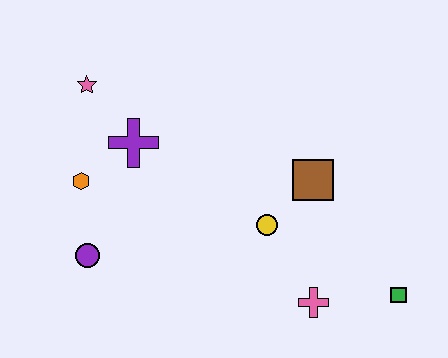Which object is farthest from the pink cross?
The pink star is farthest from the pink cross.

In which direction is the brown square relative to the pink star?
The brown square is to the right of the pink star.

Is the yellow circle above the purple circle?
Yes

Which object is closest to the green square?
The pink cross is closest to the green square.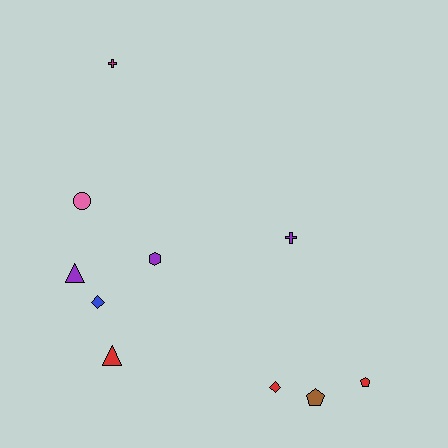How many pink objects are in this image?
There is 1 pink object.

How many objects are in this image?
There are 10 objects.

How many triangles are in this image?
There are 2 triangles.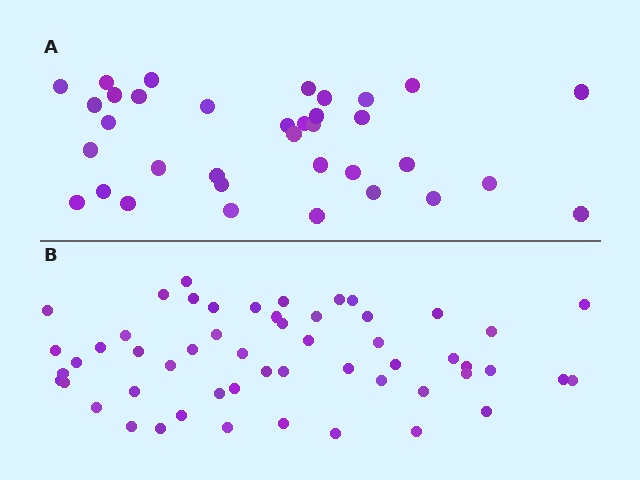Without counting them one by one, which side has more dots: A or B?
Region B (the bottom region) has more dots.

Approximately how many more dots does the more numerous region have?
Region B has approximately 20 more dots than region A.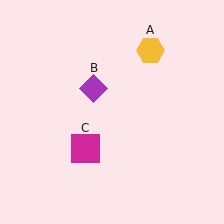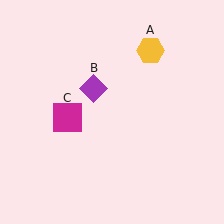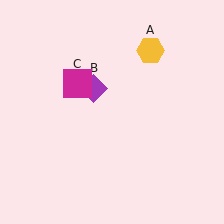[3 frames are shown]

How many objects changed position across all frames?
1 object changed position: magenta square (object C).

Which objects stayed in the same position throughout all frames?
Yellow hexagon (object A) and purple diamond (object B) remained stationary.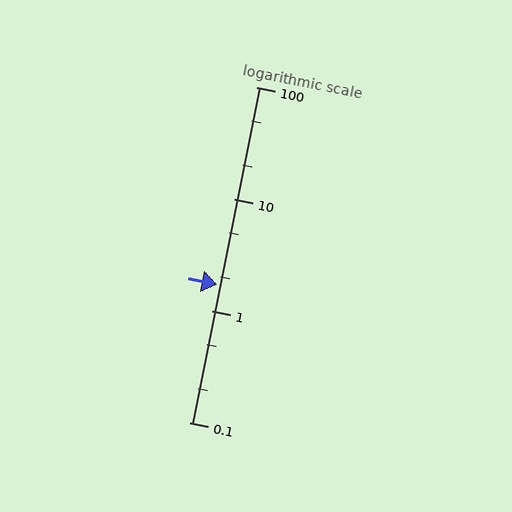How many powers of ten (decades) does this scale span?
The scale spans 3 decades, from 0.1 to 100.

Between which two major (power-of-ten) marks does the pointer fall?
The pointer is between 1 and 10.